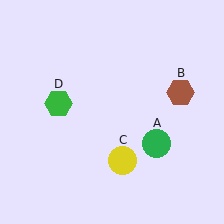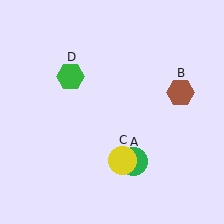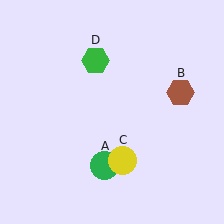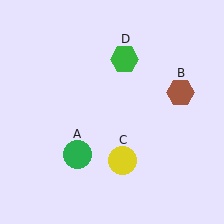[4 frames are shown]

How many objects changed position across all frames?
2 objects changed position: green circle (object A), green hexagon (object D).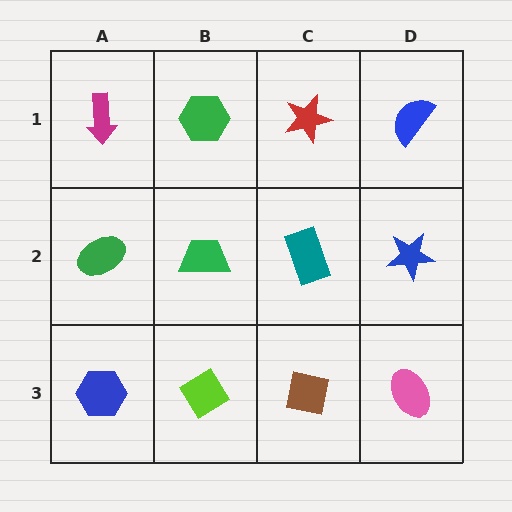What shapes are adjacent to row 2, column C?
A red star (row 1, column C), a brown square (row 3, column C), a green trapezoid (row 2, column B), a blue star (row 2, column D).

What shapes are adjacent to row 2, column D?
A blue semicircle (row 1, column D), a pink ellipse (row 3, column D), a teal rectangle (row 2, column C).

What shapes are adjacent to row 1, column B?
A green trapezoid (row 2, column B), a magenta arrow (row 1, column A), a red star (row 1, column C).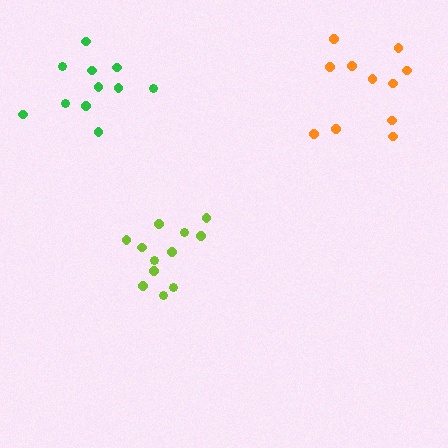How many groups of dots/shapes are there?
There are 3 groups.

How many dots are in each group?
Group 1: 11 dots, Group 2: 12 dots, Group 3: 11 dots (34 total).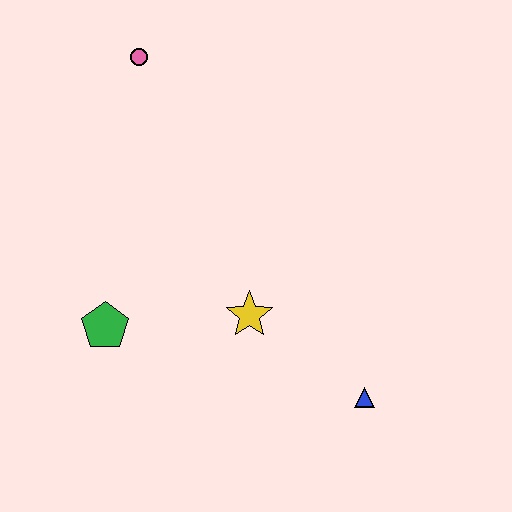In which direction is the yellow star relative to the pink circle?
The yellow star is below the pink circle.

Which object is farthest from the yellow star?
The pink circle is farthest from the yellow star.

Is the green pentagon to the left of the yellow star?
Yes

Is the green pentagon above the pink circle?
No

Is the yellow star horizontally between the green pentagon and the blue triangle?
Yes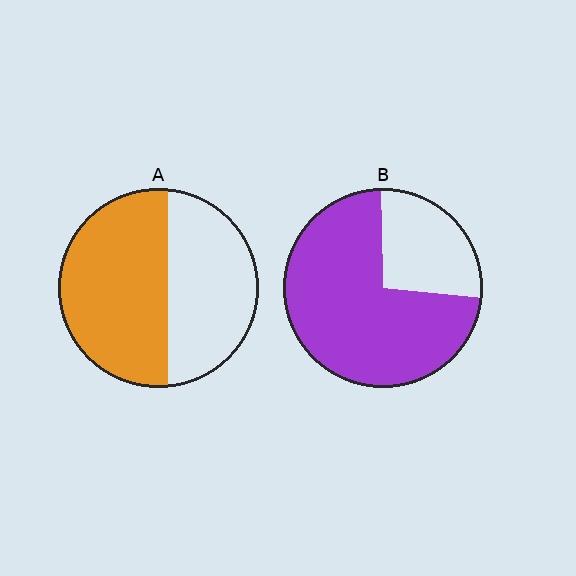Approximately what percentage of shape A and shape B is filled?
A is approximately 55% and B is approximately 75%.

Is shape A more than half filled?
Yes.